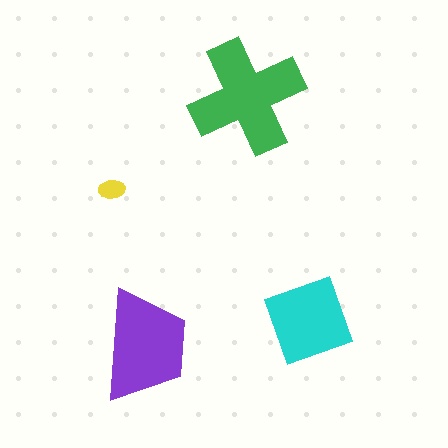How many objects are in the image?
There are 4 objects in the image.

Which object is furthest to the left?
The yellow ellipse is leftmost.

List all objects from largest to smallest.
The green cross, the purple trapezoid, the cyan square, the yellow ellipse.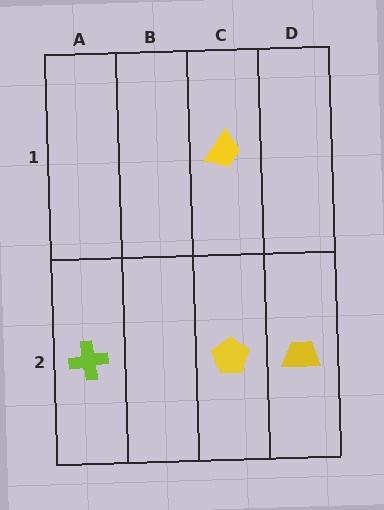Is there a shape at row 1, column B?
No, that cell is empty.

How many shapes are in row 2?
3 shapes.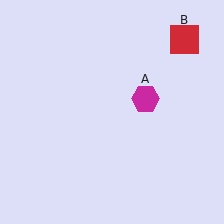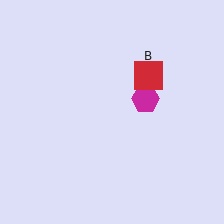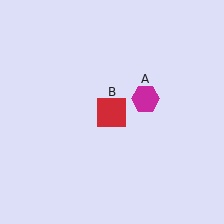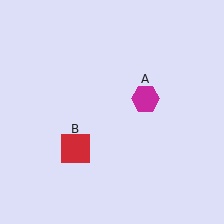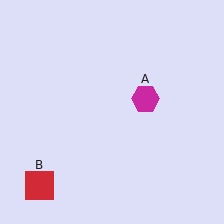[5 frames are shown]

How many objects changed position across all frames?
1 object changed position: red square (object B).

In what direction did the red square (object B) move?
The red square (object B) moved down and to the left.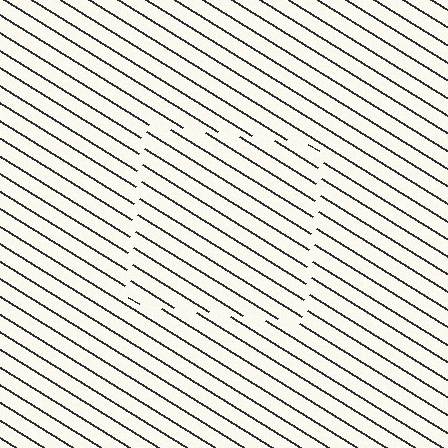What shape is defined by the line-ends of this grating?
An illusory square. The interior of the shape contains the same grating, shifted by half a period — the contour is defined by the phase discontinuity where line-ends from the inner and outer gratings abut.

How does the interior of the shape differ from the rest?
The interior of the shape contains the same grating, shifted by half a period — the contour is defined by the phase discontinuity where line-ends from the inner and outer gratings abut.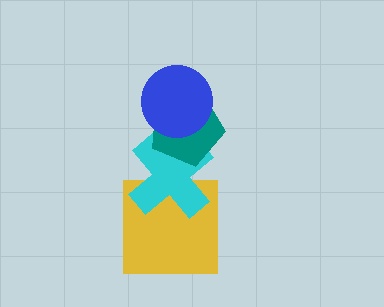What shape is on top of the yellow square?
The cyan cross is on top of the yellow square.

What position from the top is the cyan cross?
The cyan cross is 3rd from the top.